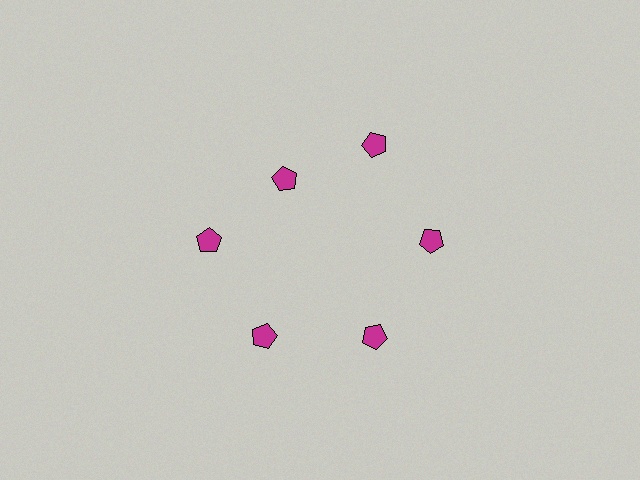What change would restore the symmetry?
The symmetry would be restored by moving it outward, back onto the ring so that all 6 pentagons sit at equal angles and equal distance from the center.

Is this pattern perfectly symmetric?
No. The 6 magenta pentagons are arranged in a ring, but one element near the 11 o'clock position is pulled inward toward the center, breaking the 6-fold rotational symmetry.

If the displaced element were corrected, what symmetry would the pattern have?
It would have 6-fold rotational symmetry — the pattern would map onto itself every 60 degrees.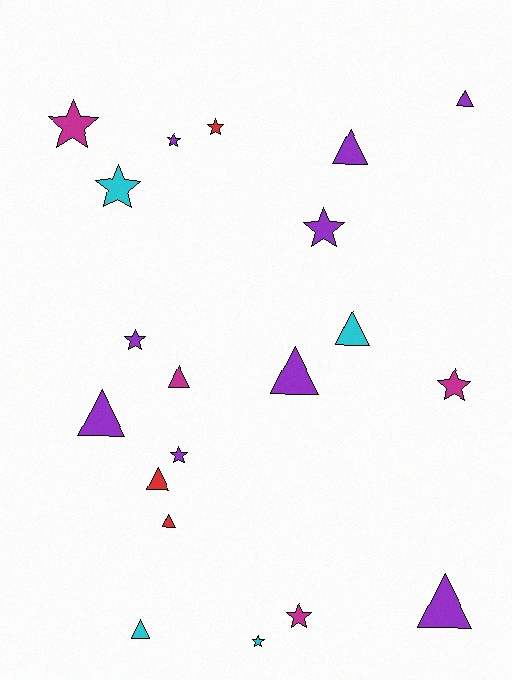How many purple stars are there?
There are 4 purple stars.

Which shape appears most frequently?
Triangle, with 10 objects.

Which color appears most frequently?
Purple, with 9 objects.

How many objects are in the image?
There are 20 objects.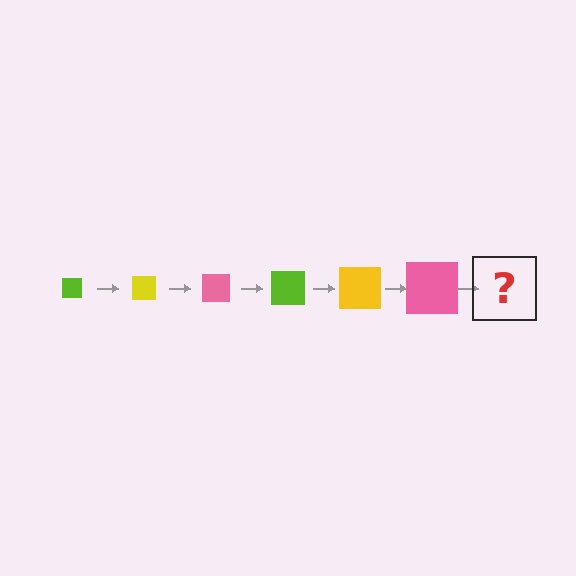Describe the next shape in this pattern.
It should be a lime square, larger than the previous one.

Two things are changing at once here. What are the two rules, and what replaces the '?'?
The two rules are that the square grows larger each step and the color cycles through lime, yellow, and pink. The '?' should be a lime square, larger than the previous one.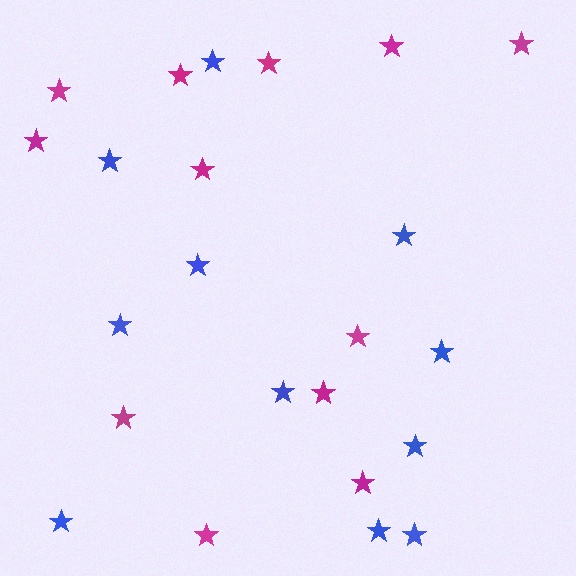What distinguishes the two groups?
There are 2 groups: one group of magenta stars (12) and one group of blue stars (11).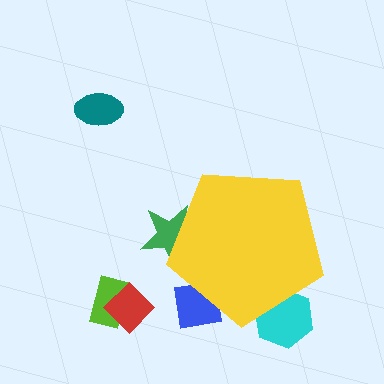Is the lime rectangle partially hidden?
No, the lime rectangle is fully visible.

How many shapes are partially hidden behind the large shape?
3 shapes are partially hidden.